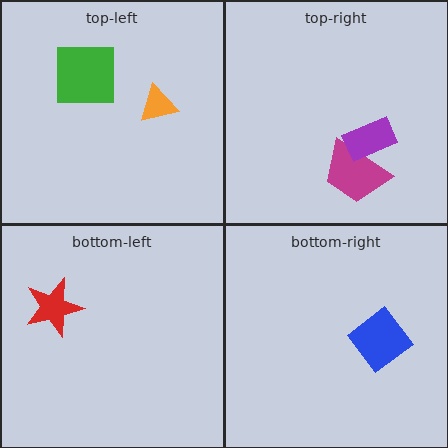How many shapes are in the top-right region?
2.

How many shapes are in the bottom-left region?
1.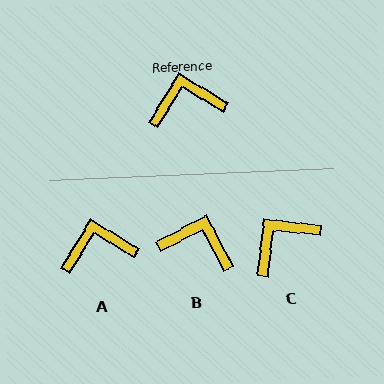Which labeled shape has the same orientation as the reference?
A.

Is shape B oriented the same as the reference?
No, it is off by about 31 degrees.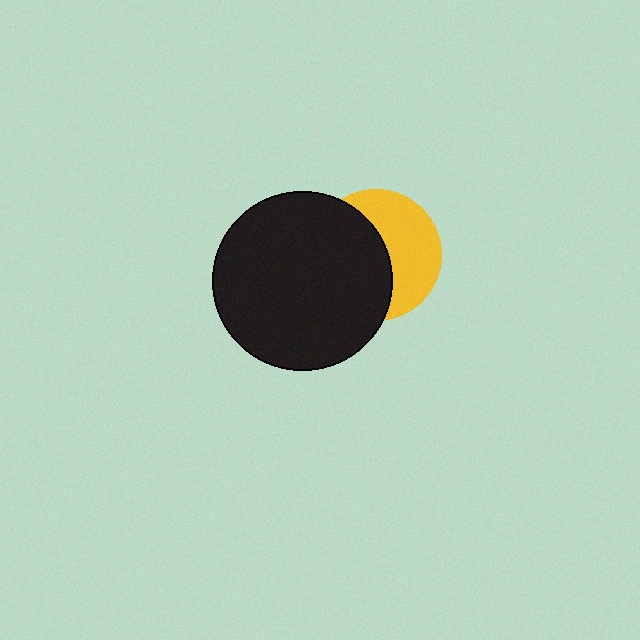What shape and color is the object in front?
The object in front is a black circle.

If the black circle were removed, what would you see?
You would see the complete yellow circle.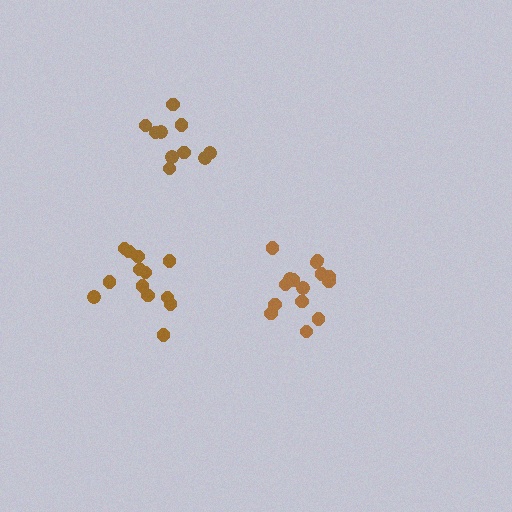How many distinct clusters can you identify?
There are 3 distinct clusters.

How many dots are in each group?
Group 1: 10 dots, Group 2: 15 dots, Group 3: 13 dots (38 total).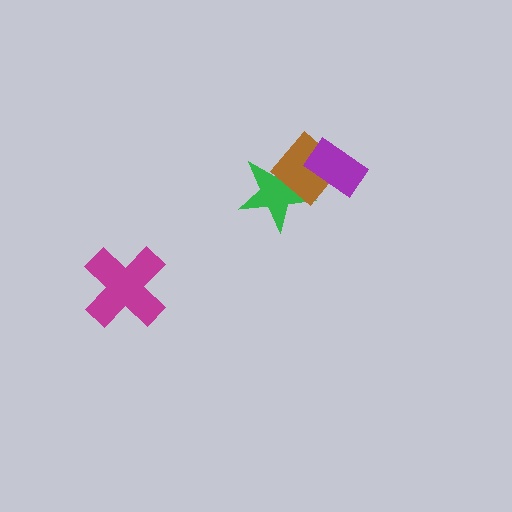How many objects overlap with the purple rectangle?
1 object overlaps with the purple rectangle.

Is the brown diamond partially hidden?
Yes, it is partially covered by another shape.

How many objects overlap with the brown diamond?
2 objects overlap with the brown diamond.